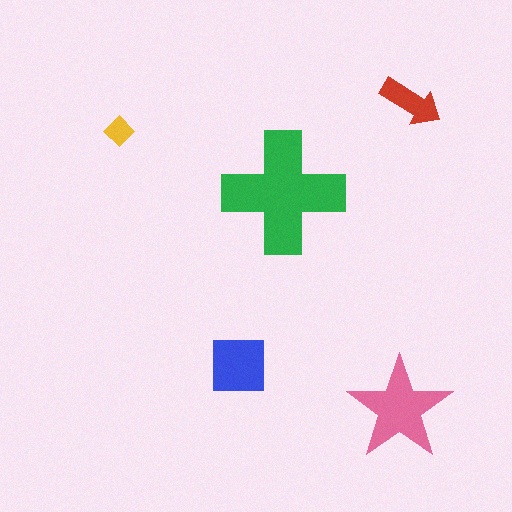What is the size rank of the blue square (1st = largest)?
3rd.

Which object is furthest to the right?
The red arrow is rightmost.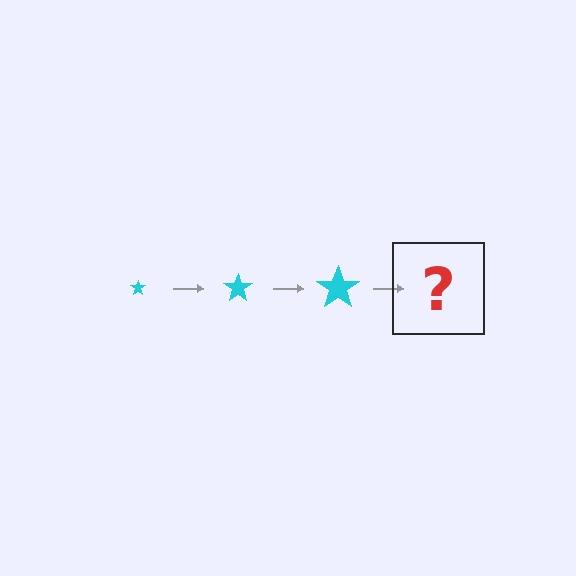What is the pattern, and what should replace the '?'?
The pattern is that the star gets progressively larger each step. The '?' should be a cyan star, larger than the previous one.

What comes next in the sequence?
The next element should be a cyan star, larger than the previous one.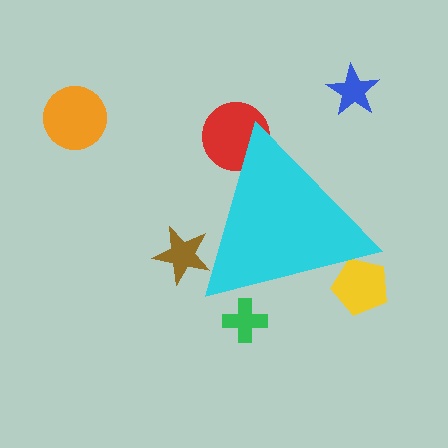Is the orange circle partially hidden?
No, the orange circle is fully visible.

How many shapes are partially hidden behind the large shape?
4 shapes are partially hidden.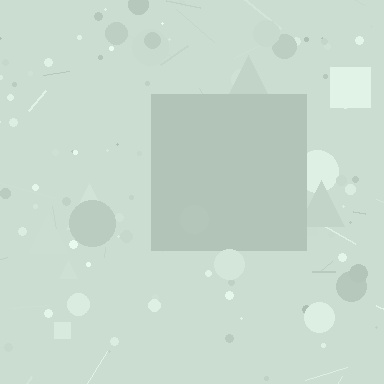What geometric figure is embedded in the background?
A square is embedded in the background.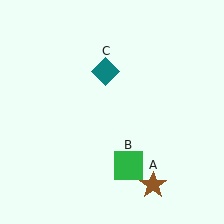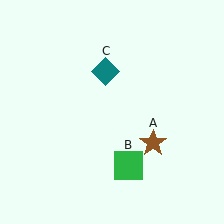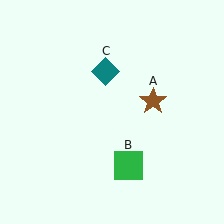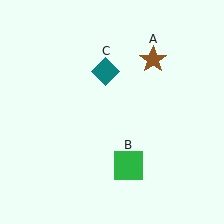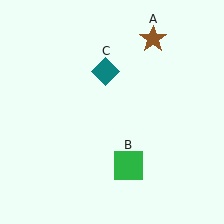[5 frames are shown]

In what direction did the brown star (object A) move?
The brown star (object A) moved up.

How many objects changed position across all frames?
1 object changed position: brown star (object A).